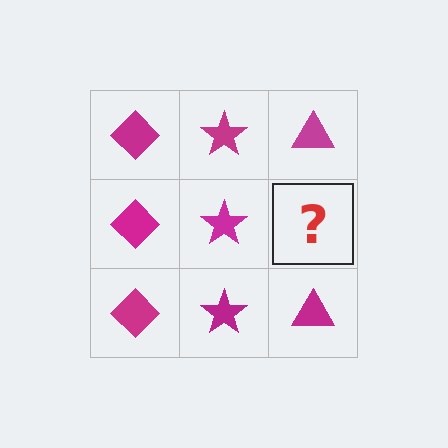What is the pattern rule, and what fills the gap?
The rule is that each column has a consistent shape. The gap should be filled with a magenta triangle.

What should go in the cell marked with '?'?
The missing cell should contain a magenta triangle.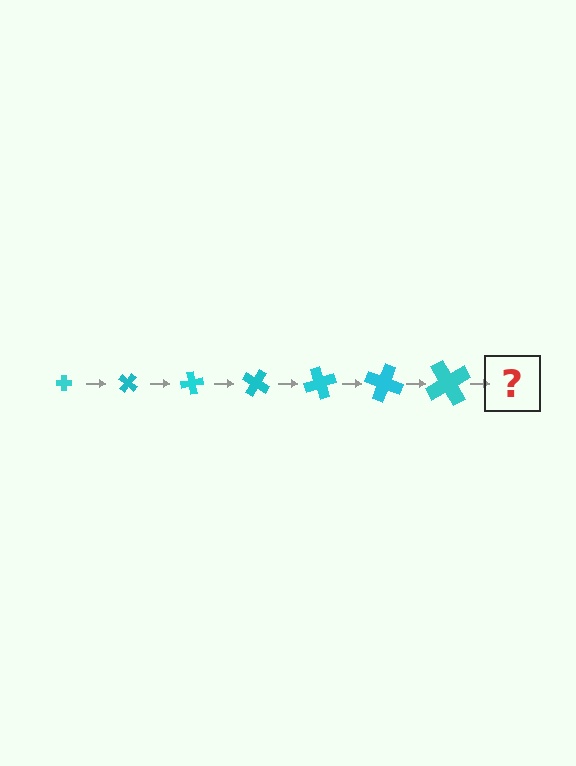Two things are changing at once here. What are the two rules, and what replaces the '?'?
The two rules are that the cross grows larger each step and it rotates 40 degrees each step. The '?' should be a cross, larger than the previous one and rotated 280 degrees from the start.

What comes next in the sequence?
The next element should be a cross, larger than the previous one and rotated 280 degrees from the start.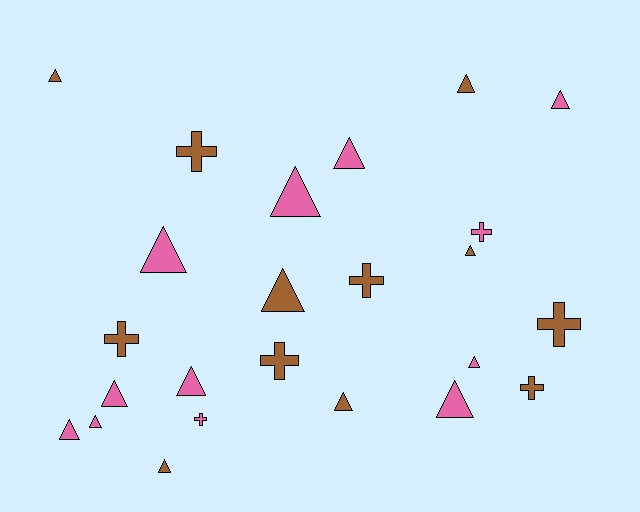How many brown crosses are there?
There are 6 brown crosses.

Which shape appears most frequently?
Triangle, with 16 objects.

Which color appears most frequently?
Pink, with 12 objects.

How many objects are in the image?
There are 24 objects.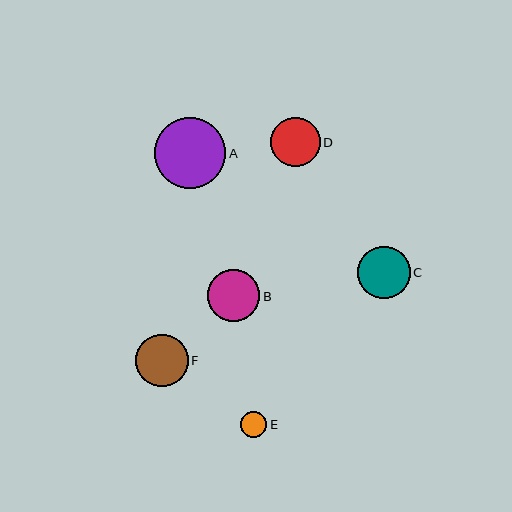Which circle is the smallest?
Circle E is the smallest with a size of approximately 26 pixels.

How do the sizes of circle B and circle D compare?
Circle B and circle D are approximately the same size.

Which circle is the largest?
Circle A is the largest with a size of approximately 72 pixels.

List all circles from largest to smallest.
From largest to smallest: A, C, B, F, D, E.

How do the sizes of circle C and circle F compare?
Circle C and circle F are approximately the same size.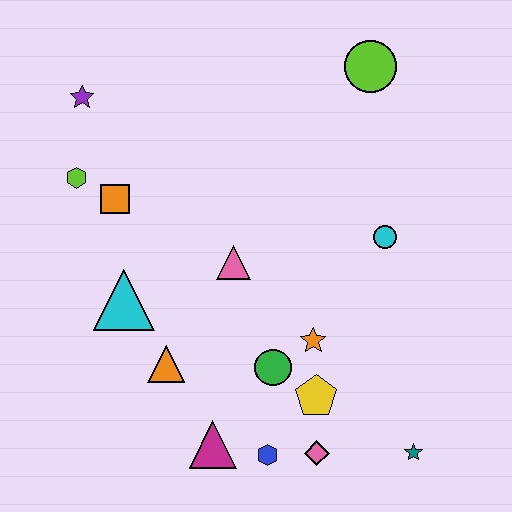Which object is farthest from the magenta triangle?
The lime circle is farthest from the magenta triangle.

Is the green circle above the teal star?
Yes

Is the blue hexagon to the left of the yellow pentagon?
Yes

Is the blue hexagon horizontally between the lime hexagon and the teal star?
Yes